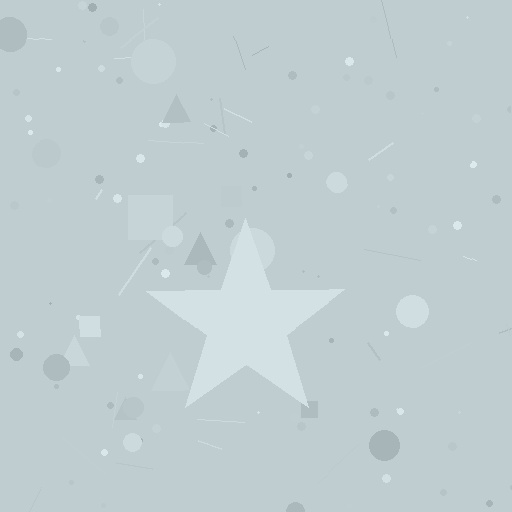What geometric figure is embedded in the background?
A star is embedded in the background.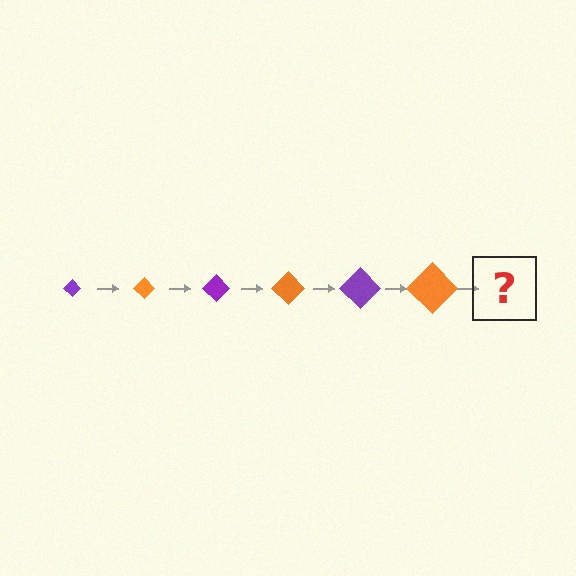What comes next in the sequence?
The next element should be a purple diamond, larger than the previous one.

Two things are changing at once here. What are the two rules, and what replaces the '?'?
The two rules are that the diamond grows larger each step and the color cycles through purple and orange. The '?' should be a purple diamond, larger than the previous one.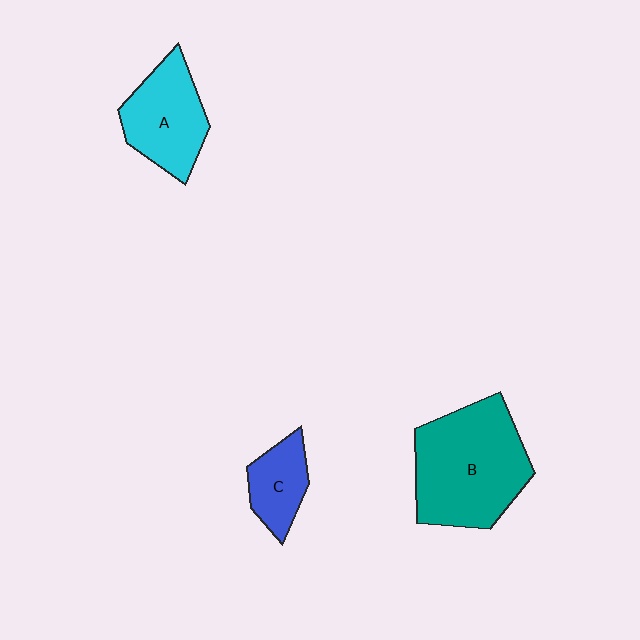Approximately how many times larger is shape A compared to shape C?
Approximately 1.6 times.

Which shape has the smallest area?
Shape C (blue).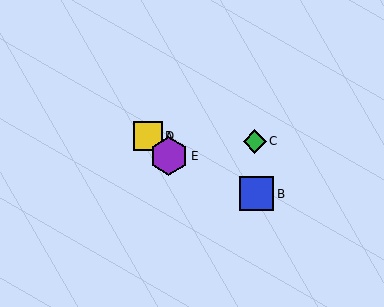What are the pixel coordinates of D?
Object D is at (148, 136).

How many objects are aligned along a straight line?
3 objects (A, D, E) are aligned along a straight line.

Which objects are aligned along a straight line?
Objects A, D, E are aligned along a straight line.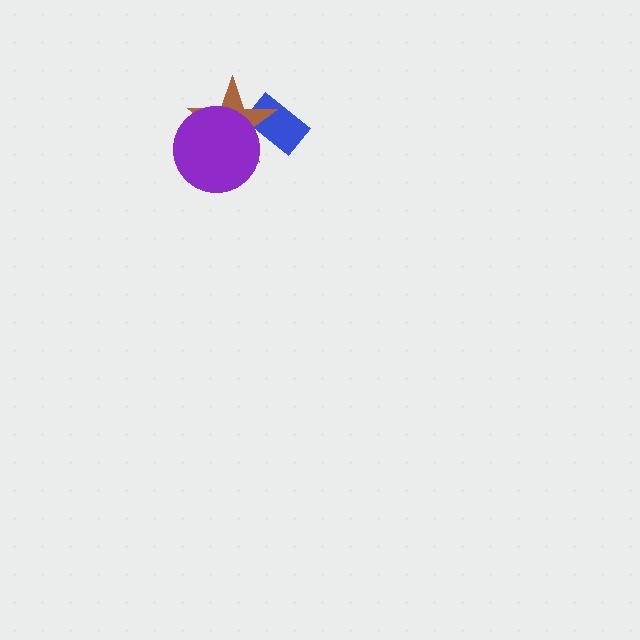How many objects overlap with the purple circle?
1 object overlaps with the purple circle.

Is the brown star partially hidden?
Yes, it is partially covered by another shape.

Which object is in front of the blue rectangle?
The brown star is in front of the blue rectangle.